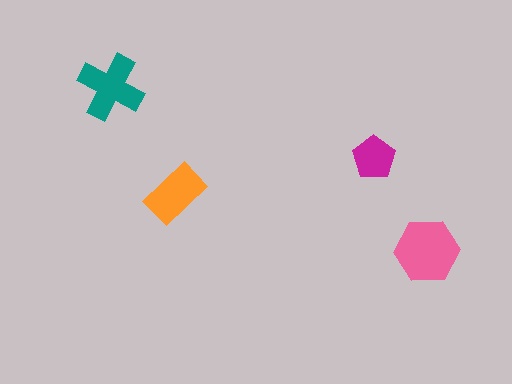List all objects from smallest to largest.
The magenta pentagon, the orange rectangle, the teal cross, the pink hexagon.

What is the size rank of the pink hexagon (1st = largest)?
1st.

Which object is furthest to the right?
The pink hexagon is rightmost.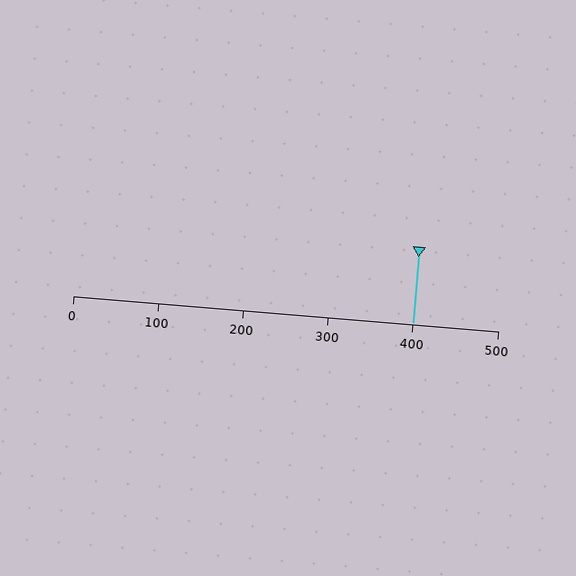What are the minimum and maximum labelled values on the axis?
The axis runs from 0 to 500.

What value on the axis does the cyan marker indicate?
The marker indicates approximately 400.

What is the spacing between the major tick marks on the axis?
The major ticks are spaced 100 apart.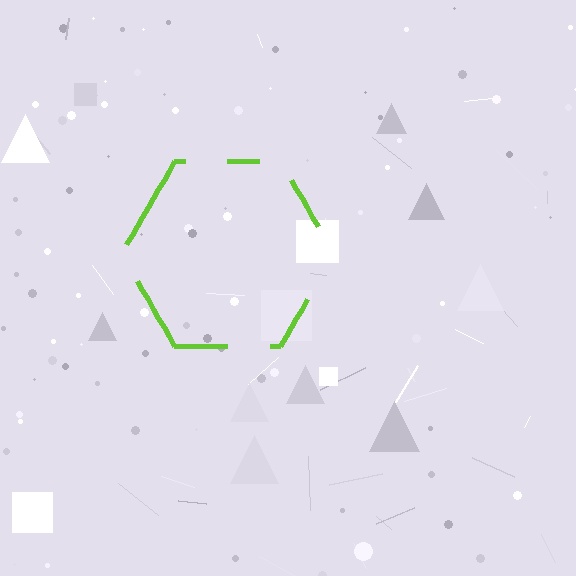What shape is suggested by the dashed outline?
The dashed outline suggests a hexagon.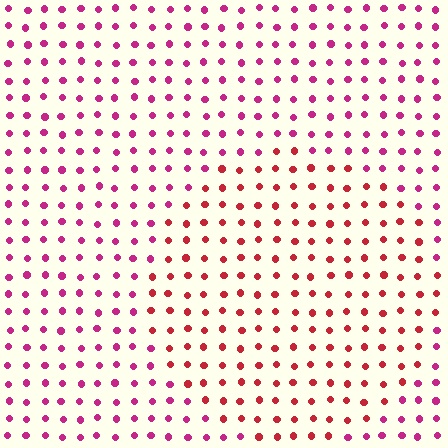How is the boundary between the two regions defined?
The boundary is defined purely by a slight shift in hue (about 31 degrees). Spacing, size, and orientation are identical on both sides.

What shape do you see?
I see a circle.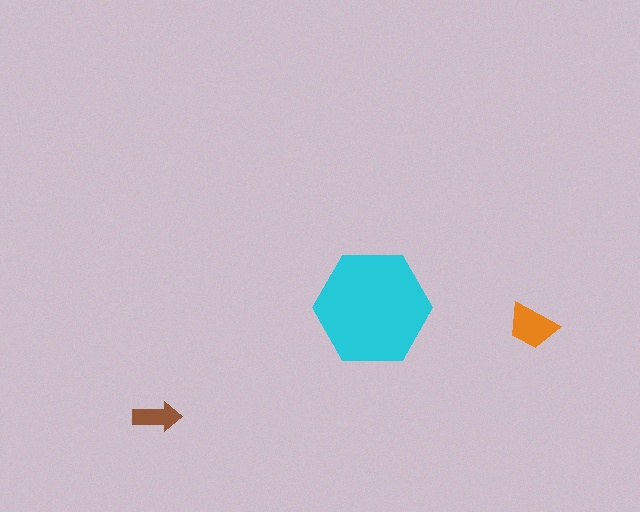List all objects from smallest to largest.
The brown arrow, the orange trapezoid, the cyan hexagon.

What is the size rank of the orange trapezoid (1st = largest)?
2nd.